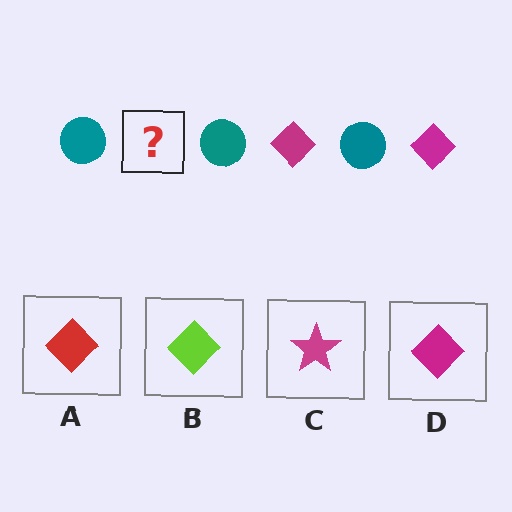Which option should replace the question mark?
Option D.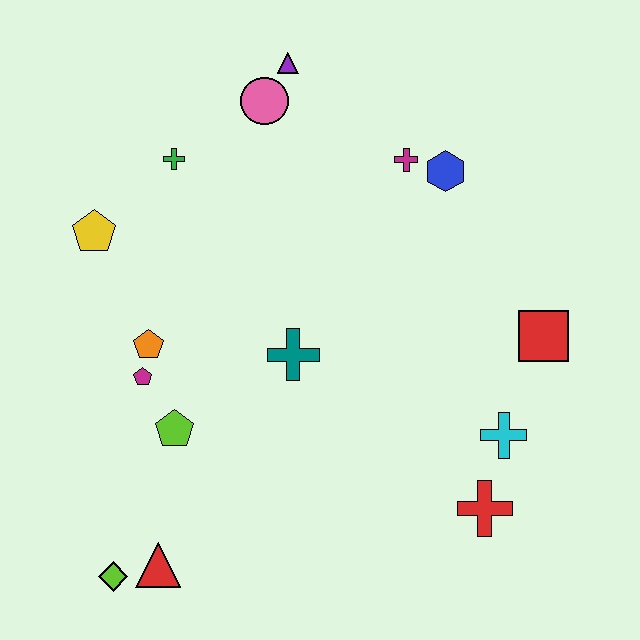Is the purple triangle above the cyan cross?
Yes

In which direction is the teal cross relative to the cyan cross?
The teal cross is to the left of the cyan cross.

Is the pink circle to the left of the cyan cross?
Yes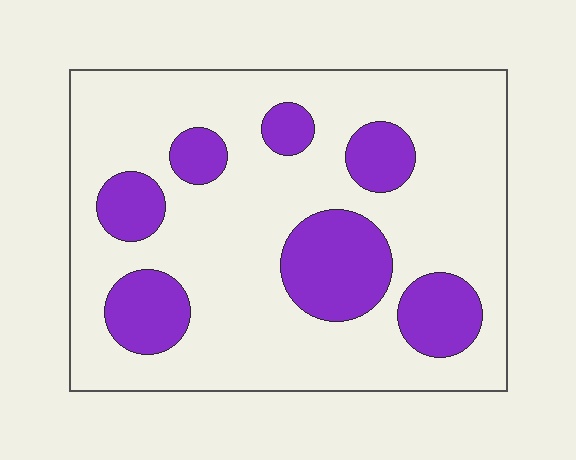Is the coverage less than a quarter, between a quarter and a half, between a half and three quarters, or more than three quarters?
Less than a quarter.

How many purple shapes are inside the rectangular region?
7.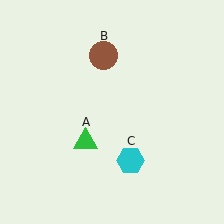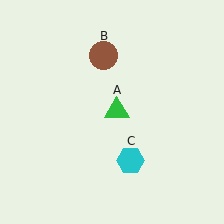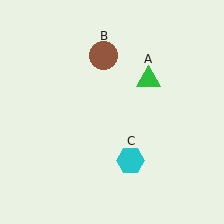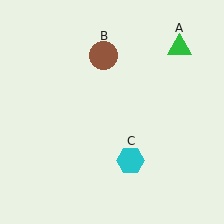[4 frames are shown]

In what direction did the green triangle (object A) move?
The green triangle (object A) moved up and to the right.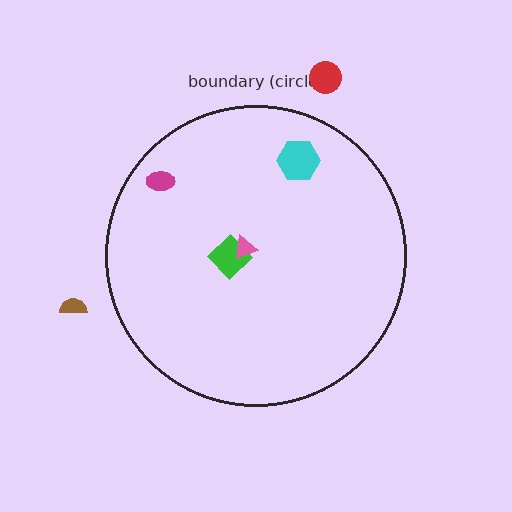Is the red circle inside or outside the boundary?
Outside.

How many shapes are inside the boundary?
4 inside, 2 outside.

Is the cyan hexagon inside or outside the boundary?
Inside.